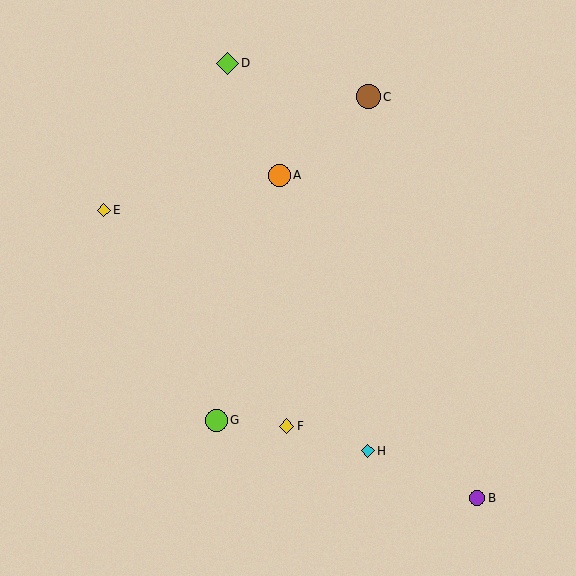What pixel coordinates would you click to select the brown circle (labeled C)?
Click at (369, 97) to select the brown circle C.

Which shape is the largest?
The brown circle (labeled C) is the largest.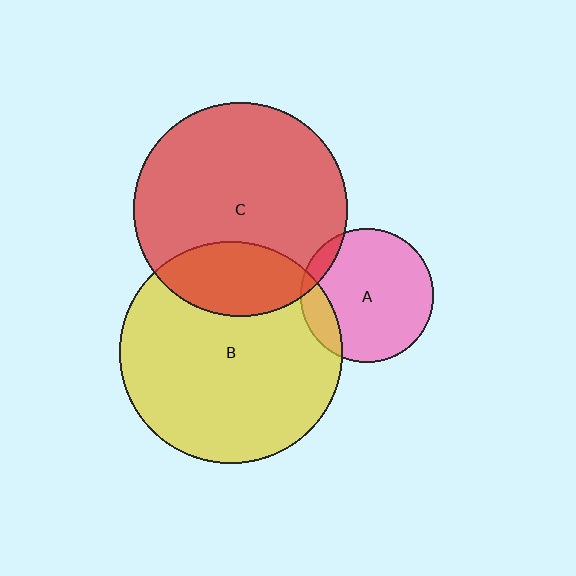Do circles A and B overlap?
Yes.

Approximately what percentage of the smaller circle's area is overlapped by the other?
Approximately 15%.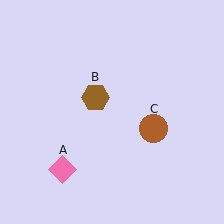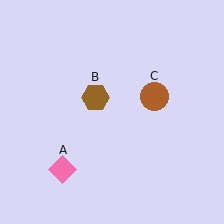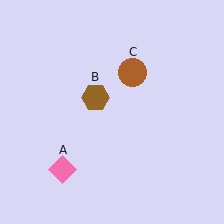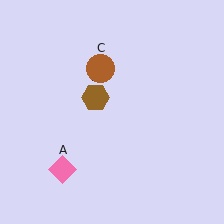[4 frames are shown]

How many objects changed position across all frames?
1 object changed position: brown circle (object C).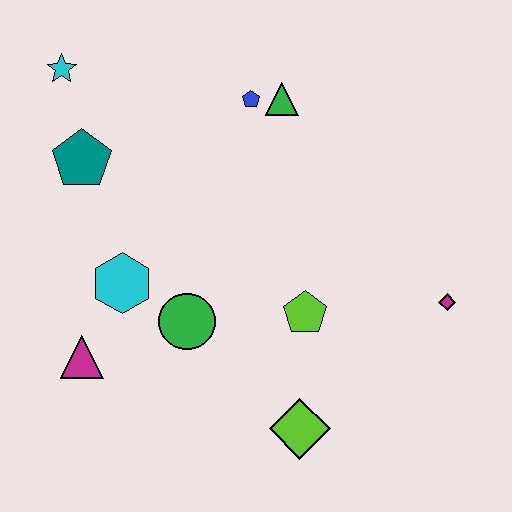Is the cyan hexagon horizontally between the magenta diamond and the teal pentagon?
Yes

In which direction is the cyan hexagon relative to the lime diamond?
The cyan hexagon is to the left of the lime diamond.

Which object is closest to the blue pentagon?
The green triangle is closest to the blue pentagon.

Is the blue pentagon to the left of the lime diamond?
Yes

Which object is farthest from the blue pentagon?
The lime diamond is farthest from the blue pentagon.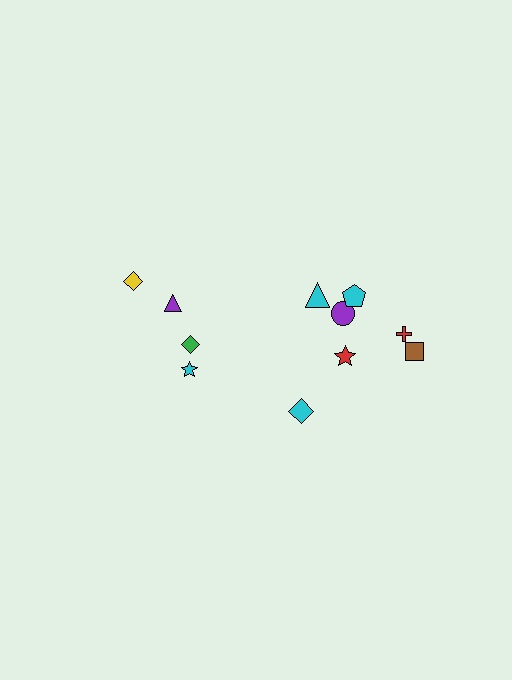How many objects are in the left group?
There are 4 objects.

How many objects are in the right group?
There are 7 objects.